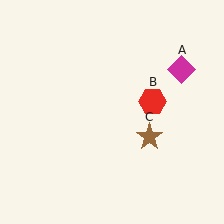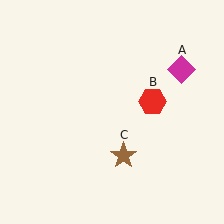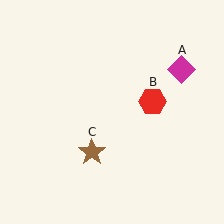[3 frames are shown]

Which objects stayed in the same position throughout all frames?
Magenta diamond (object A) and red hexagon (object B) remained stationary.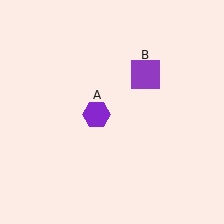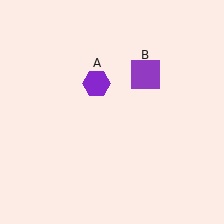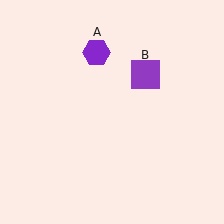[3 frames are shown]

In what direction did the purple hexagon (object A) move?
The purple hexagon (object A) moved up.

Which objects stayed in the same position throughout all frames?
Purple square (object B) remained stationary.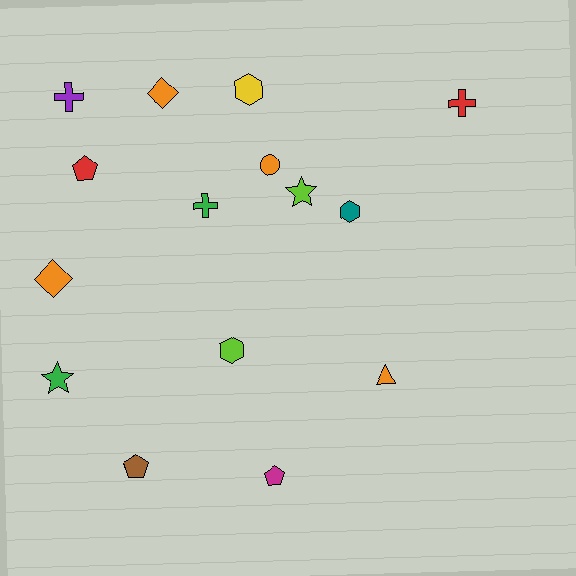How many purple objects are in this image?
There is 1 purple object.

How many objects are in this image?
There are 15 objects.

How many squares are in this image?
There are no squares.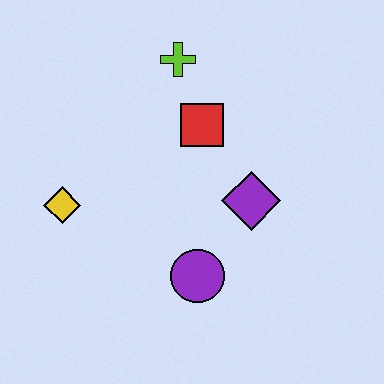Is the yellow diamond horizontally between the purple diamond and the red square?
No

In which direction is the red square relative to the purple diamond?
The red square is above the purple diamond.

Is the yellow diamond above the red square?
No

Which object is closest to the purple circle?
The purple diamond is closest to the purple circle.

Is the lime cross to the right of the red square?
No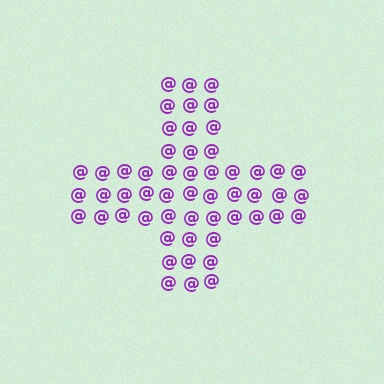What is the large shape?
The large shape is a cross.